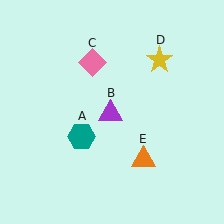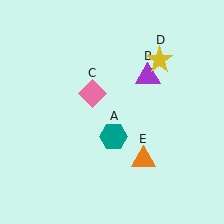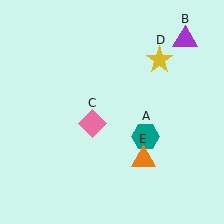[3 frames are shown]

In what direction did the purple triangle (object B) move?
The purple triangle (object B) moved up and to the right.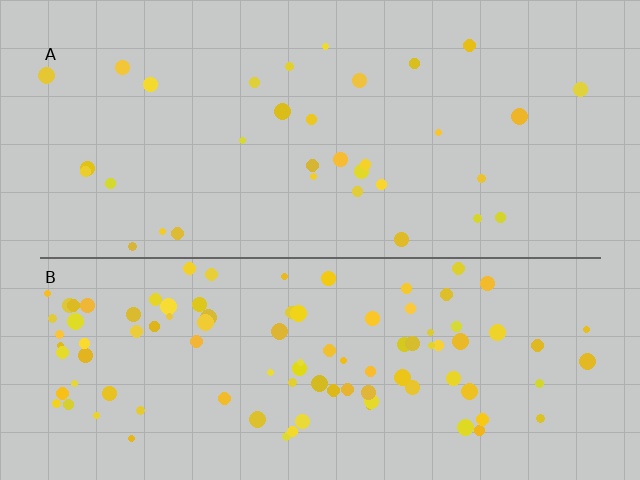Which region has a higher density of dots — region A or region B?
B (the bottom).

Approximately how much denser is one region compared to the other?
Approximately 3.0× — region B over region A.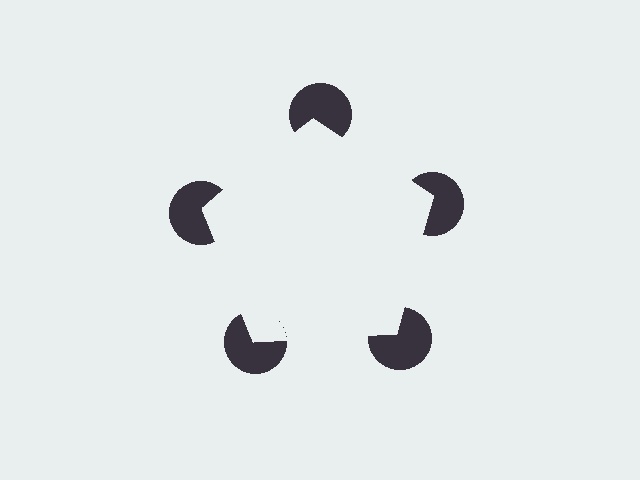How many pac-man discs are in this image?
There are 5 — one at each vertex of the illusory pentagon.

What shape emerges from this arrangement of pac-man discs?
An illusory pentagon — its edges are inferred from the aligned wedge cuts in the pac-man discs, not physically drawn.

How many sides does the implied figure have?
5 sides.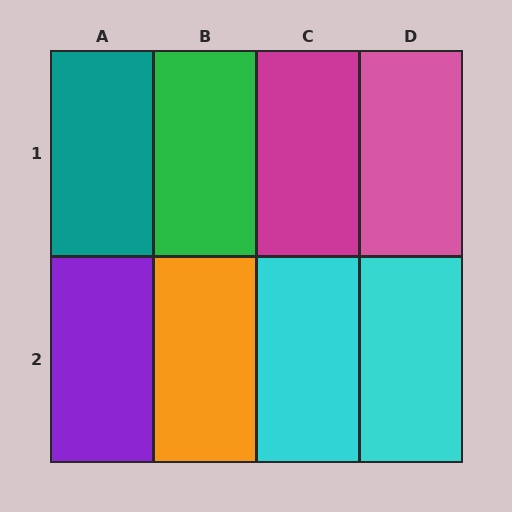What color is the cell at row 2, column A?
Purple.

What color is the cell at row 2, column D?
Cyan.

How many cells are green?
1 cell is green.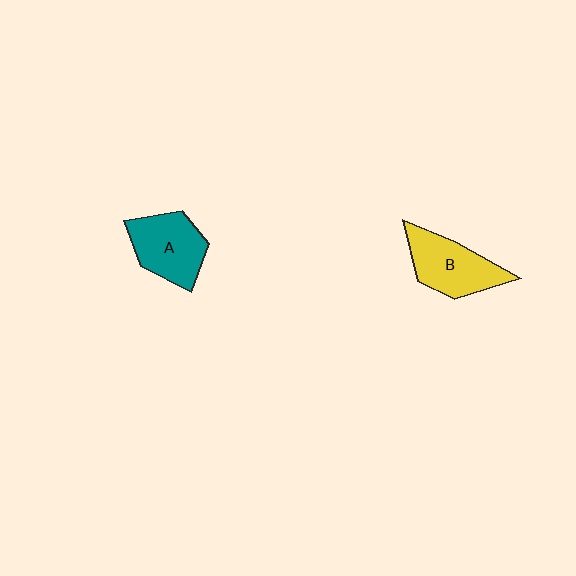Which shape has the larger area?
Shape B (yellow).